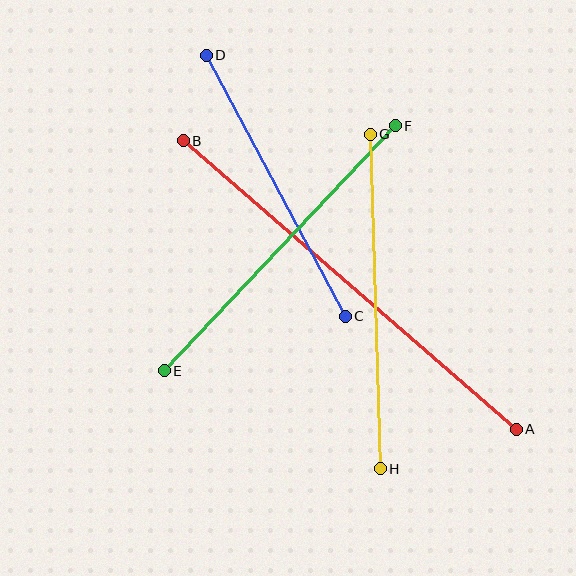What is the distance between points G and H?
The distance is approximately 335 pixels.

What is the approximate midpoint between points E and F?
The midpoint is at approximately (280, 248) pixels.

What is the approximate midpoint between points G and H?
The midpoint is at approximately (375, 302) pixels.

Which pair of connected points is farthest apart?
Points A and B are farthest apart.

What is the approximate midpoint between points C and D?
The midpoint is at approximately (276, 186) pixels.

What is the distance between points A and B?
The distance is approximately 441 pixels.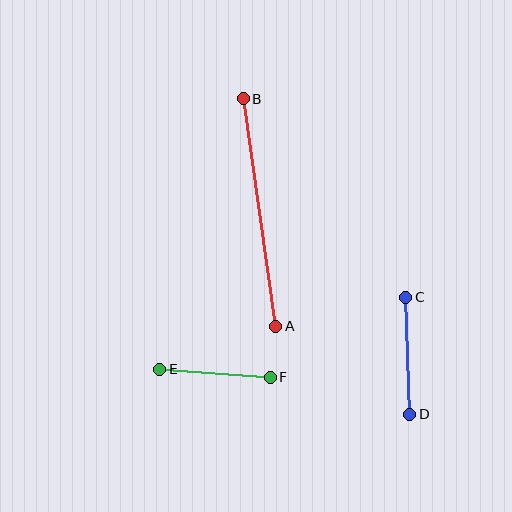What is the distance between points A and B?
The distance is approximately 230 pixels.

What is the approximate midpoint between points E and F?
The midpoint is at approximately (215, 373) pixels.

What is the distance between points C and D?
The distance is approximately 117 pixels.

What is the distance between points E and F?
The distance is approximately 111 pixels.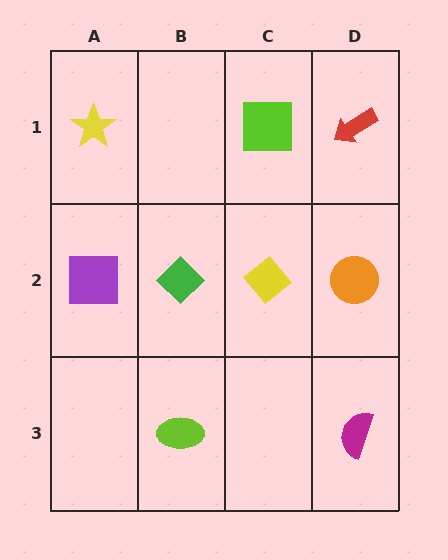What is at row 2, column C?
A yellow diamond.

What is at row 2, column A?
A purple square.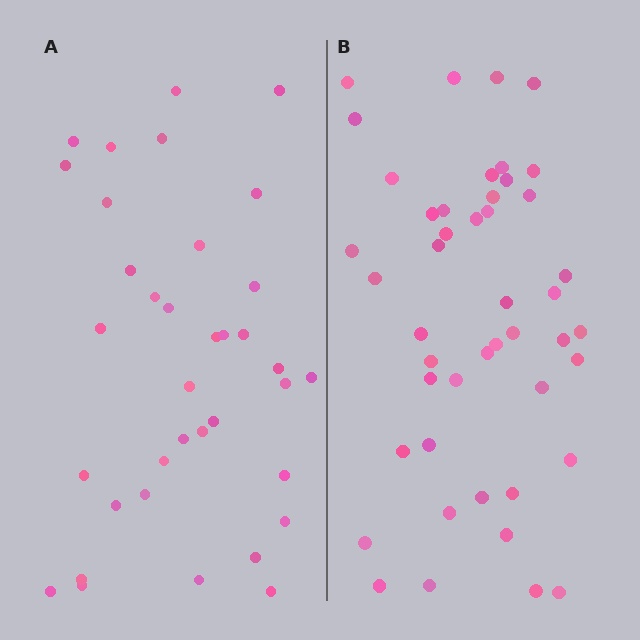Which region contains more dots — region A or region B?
Region B (the right region) has more dots.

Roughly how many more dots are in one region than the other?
Region B has roughly 10 or so more dots than region A.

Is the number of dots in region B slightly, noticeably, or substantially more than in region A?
Region B has noticeably more, but not dramatically so. The ratio is roughly 1.3 to 1.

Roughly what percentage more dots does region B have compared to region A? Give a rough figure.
About 30% more.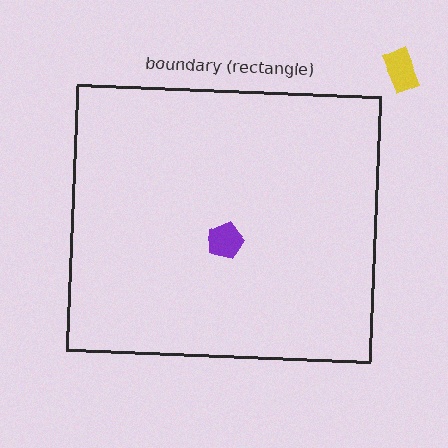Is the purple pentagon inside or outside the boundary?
Inside.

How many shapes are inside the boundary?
1 inside, 1 outside.